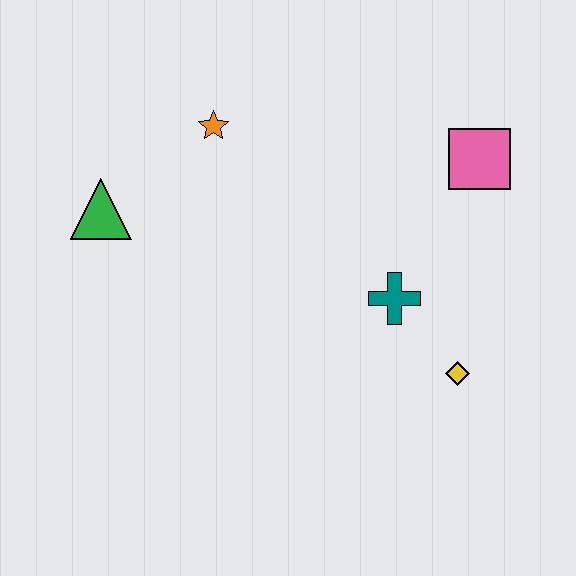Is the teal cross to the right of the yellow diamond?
No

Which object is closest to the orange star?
The green triangle is closest to the orange star.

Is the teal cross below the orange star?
Yes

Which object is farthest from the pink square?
The green triangle is farthest from the pink square.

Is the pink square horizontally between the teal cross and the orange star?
No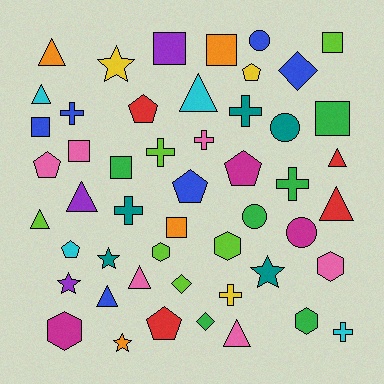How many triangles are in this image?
There are 10 triangles.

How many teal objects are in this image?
There are 5 teal objects.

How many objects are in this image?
There are 50 objects.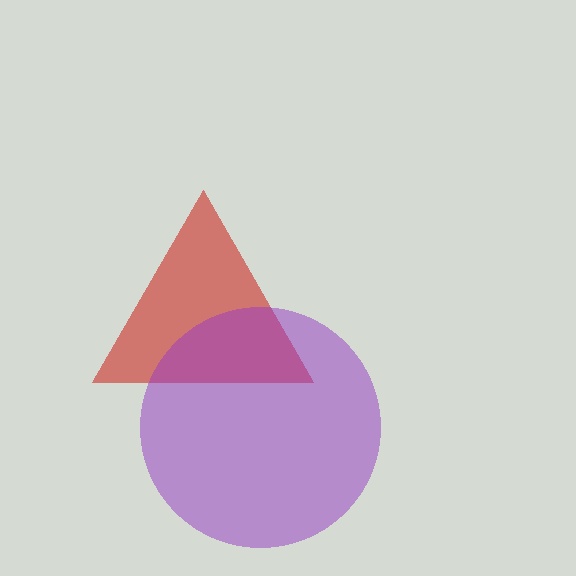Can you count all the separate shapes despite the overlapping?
Yes, there are 2 separate shapes.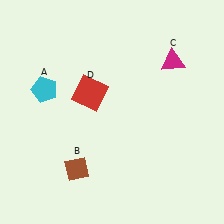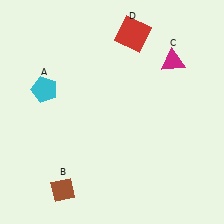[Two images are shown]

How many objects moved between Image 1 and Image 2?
2 objects moved between the two images.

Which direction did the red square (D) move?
The red square (D) moved up.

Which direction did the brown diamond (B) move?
The brown diamond (B) moved down.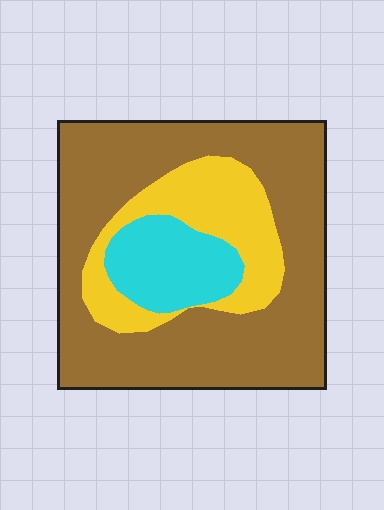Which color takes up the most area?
Brown, at roughly 65%.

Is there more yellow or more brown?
Brown.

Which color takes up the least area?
Cyan, at roughly 15%.